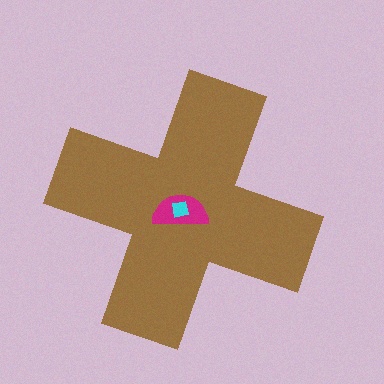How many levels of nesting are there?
3.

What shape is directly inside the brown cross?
The magenta semicircle.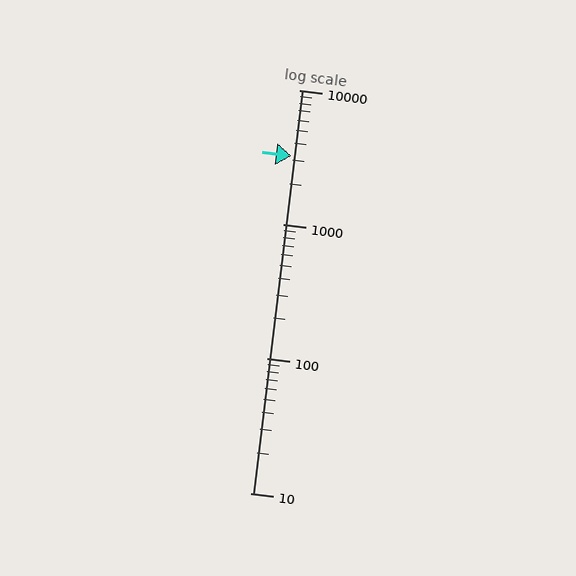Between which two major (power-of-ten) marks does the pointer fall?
The pointer is between 1000 and 10000.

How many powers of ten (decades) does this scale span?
The scale spans 3 decades, from 10 to 10000.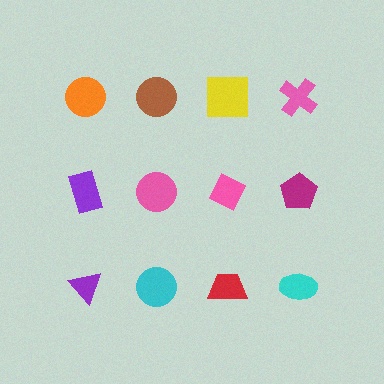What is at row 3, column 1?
A purple triangle.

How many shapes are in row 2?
4 shapes.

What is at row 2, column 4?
A magenta pentagon.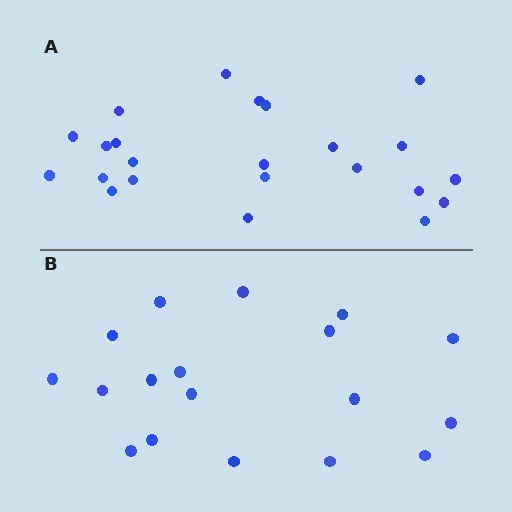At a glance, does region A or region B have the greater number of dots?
Region A (the top region) has more dots.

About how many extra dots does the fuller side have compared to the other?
Region A has about 5 more dots than region B.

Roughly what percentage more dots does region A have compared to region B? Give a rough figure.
About 30% more.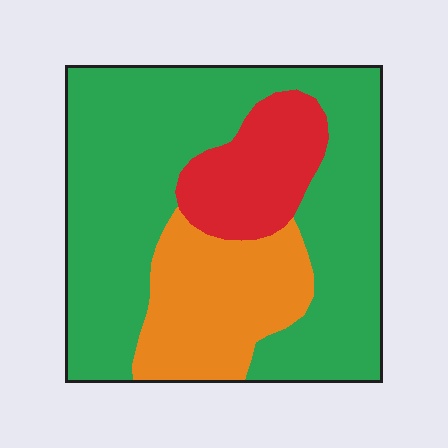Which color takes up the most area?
Green, at roughly 65%.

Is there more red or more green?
Green.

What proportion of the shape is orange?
Orange covers about 20% of the shape.